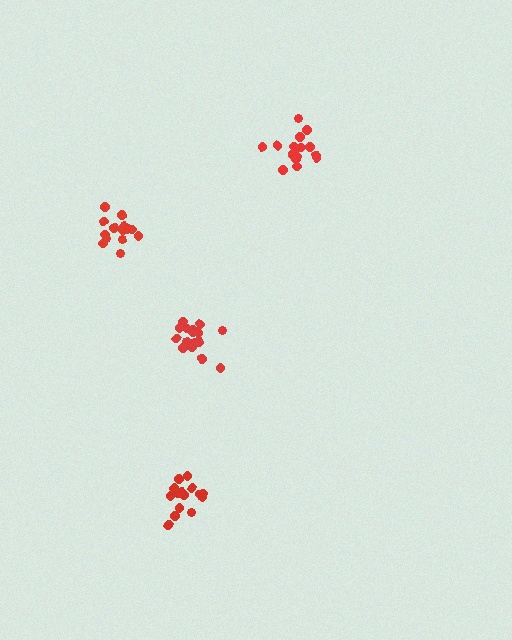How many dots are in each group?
Group 1: 16 dots, Group 2: 20 dots, Group 3: 15 dots, Group 4: 14 dots (65 total).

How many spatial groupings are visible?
There are 4 spatial groupings.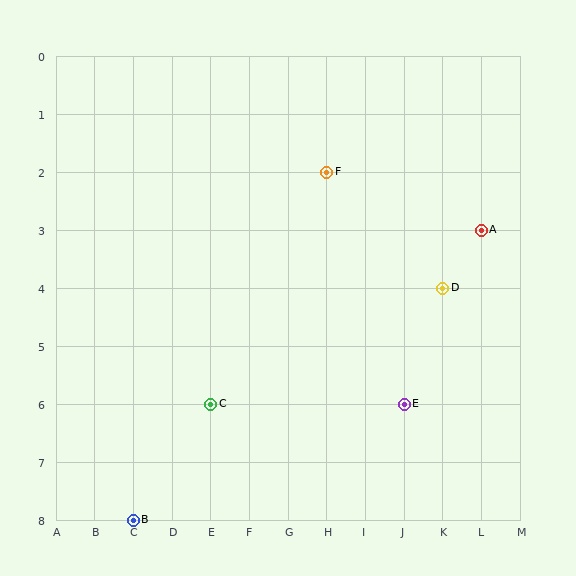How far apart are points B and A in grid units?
Points B and A are 9 columns and 5 rows apart (about 10.3 grid units diagonally).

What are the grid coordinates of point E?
Point E is at grid coordinates (J, 6).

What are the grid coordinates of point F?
Point F is at grid coordinates (H, 2).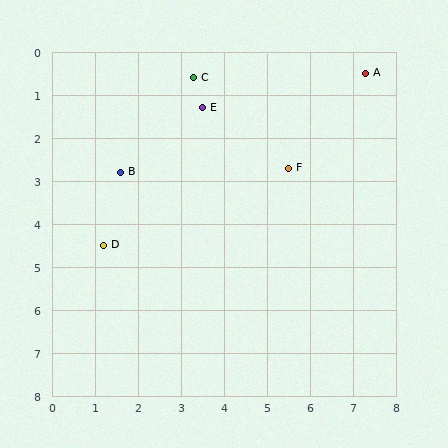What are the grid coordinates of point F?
Point F is at approximately (5.5, 2.7).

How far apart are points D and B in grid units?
Points D and B are about 1.7 grid units apart.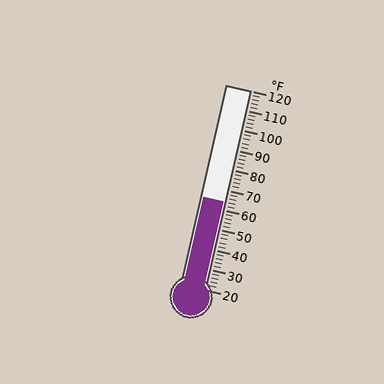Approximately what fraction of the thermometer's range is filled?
The thermometer is filled to approximately 45% of its range.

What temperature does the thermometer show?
The thermometer shows approximately 64°F.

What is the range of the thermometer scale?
The thermometer scale ranges from 20°F to 120°F.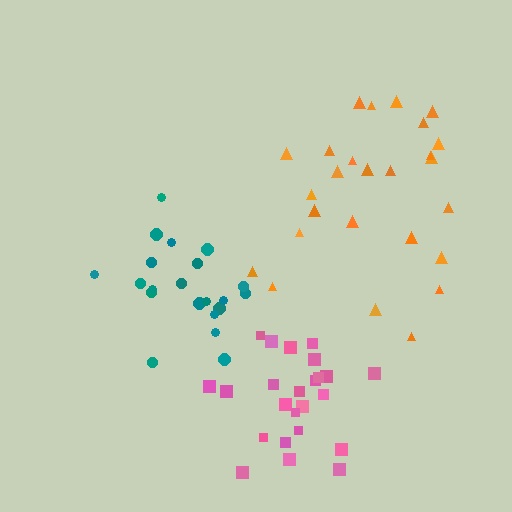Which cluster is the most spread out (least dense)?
Orange.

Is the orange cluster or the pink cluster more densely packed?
Pink.